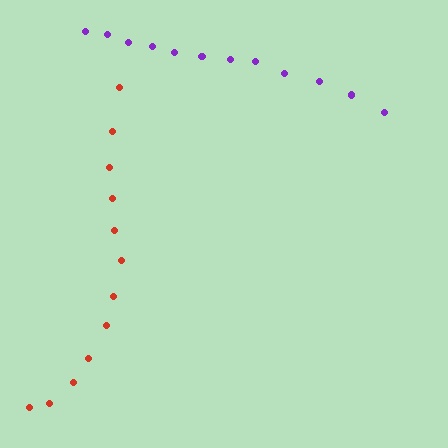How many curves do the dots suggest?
There are 2 distinct paths.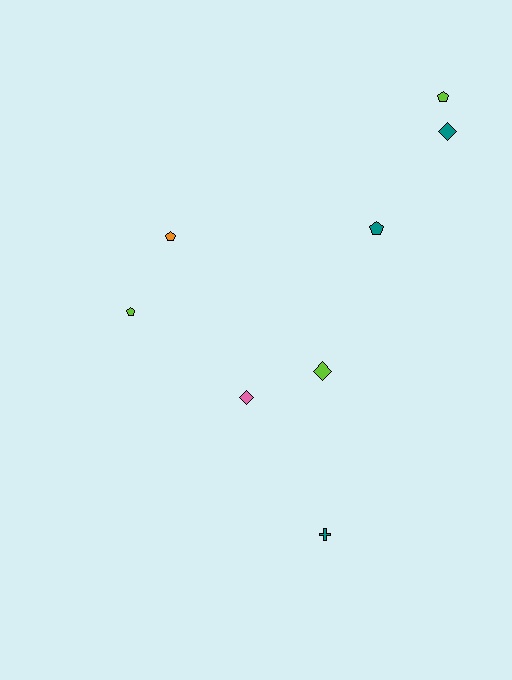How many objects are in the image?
There are 8 objects.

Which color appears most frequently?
Lime, with 3 objects.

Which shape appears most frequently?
Pentagon, with 4 objects.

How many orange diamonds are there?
There are no orange diamonds.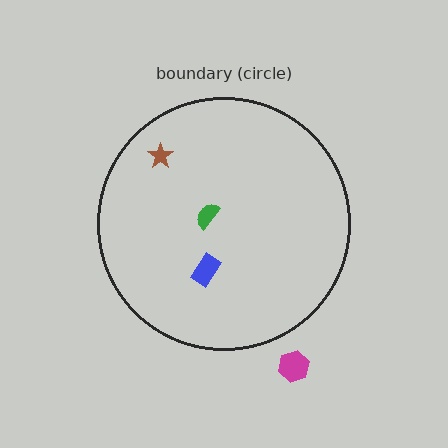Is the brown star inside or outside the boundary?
Inside.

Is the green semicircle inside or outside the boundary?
Inside.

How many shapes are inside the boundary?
3 inside, 1 outside.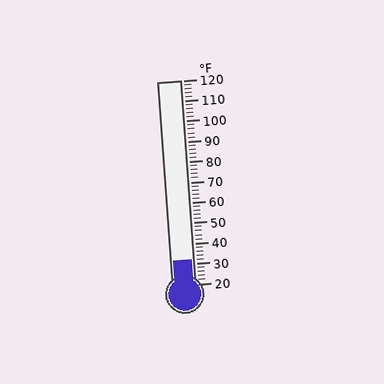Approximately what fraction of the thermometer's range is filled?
The thermometer is filled to approximately 10% of its range.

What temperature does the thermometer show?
The thermometer shows approximately 32°F.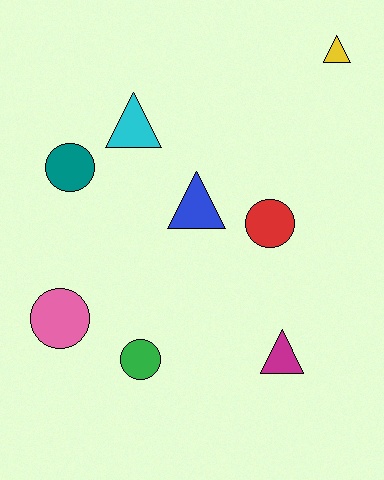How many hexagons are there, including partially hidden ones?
There are no hexagons.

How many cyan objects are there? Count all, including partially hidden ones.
There is 1 cyan object.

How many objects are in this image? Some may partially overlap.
There are 8 objects.